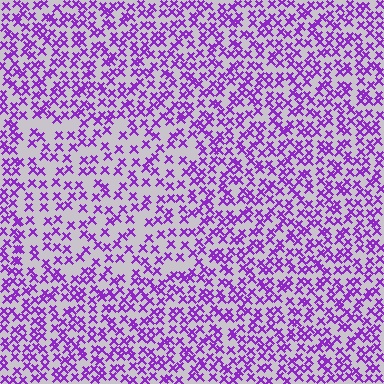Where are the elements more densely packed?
The elements are more densely packed outside the rectangle boundary.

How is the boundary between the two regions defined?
The boundary is defined by a change in element density (approximately 1.7x ratio). All elements are the same color, size, and shape.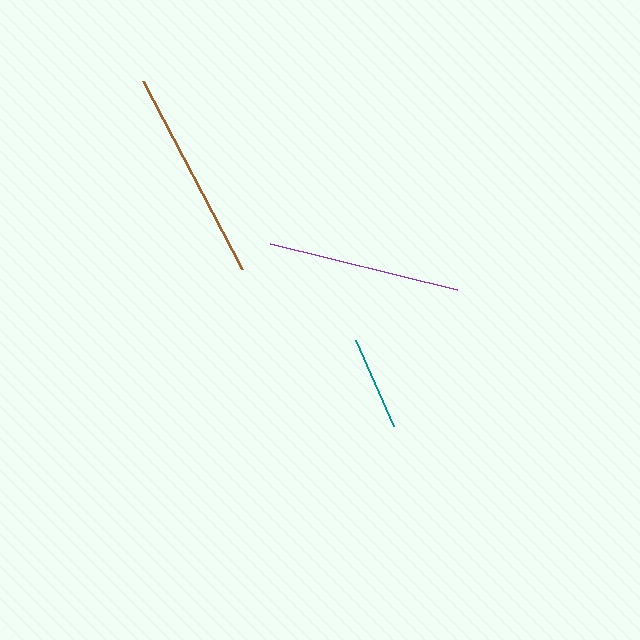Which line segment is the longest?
The brown line is the longest at approximately 213 pixels.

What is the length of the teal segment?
The teal segment is approximately 94 pixels long.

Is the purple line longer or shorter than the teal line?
The purple line is longer than the teal line.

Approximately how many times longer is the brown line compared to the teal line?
The brown line is approximately 2.3 times the length of the teal line.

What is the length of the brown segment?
The brown segment is approximately 213 pixels long.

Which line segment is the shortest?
The teal line is the shortest at approximately 94 pixels.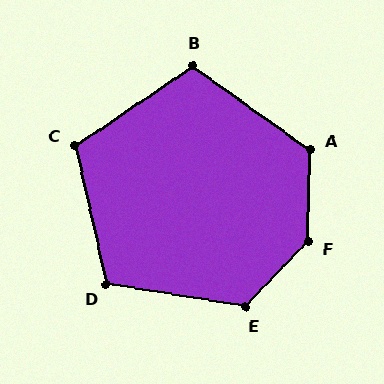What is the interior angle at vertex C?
Approximately 111 degrees (obtuse).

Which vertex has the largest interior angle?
F, at approximately 138 degrees.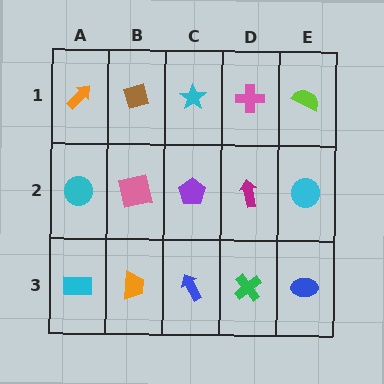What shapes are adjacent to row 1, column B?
A pink square (row 2, column B), an orange arrow (row 1, column A), a cyan star (row 1, column C).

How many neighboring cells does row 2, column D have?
4.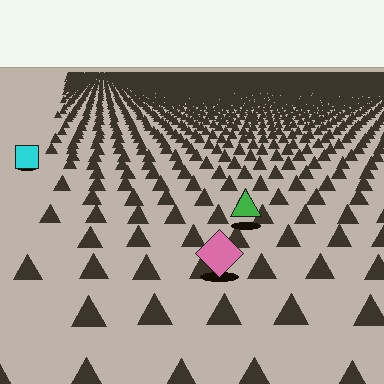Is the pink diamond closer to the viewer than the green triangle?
Yes. The pink diamond is closer — you can tell from the texture gradient: the ground texture is coarser near it.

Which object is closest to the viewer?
The pink diamond is closest. The texture marks near it are larger and more spread out.